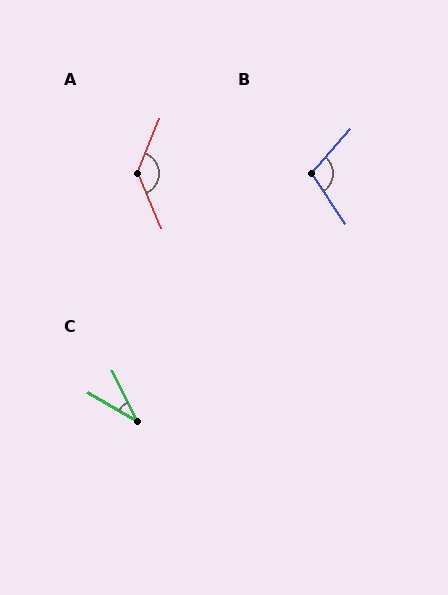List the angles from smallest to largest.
C (33°), B (105°), A (135°).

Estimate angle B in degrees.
Approximately 105 degrees.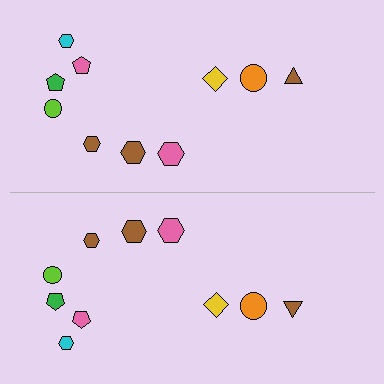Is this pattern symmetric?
Yes, this pattern has bilateral (reflection) symmetry.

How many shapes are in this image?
There are 20 shapes in this image.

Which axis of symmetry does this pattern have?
The pattern has a horizontal axis of symmetry running through the center of the image.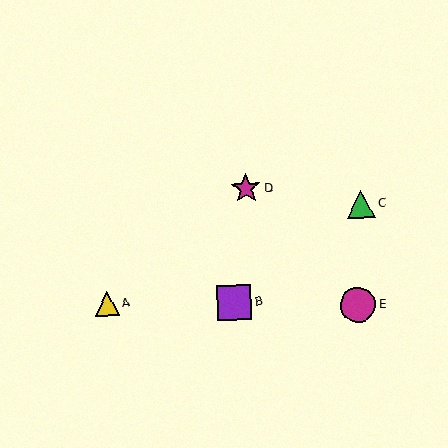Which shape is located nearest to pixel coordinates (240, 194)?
The magenta star (labeled D) at (246, 188) is nearest to that location.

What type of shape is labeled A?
Shape A is a yellow triangle.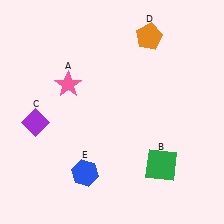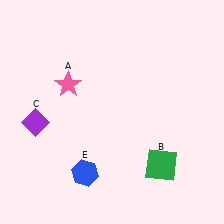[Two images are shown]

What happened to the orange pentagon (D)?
The orange pentagon (D) was removed in Image 2. It was in the top-right area of Image 1.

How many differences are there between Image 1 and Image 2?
There is 1 difference between the two images.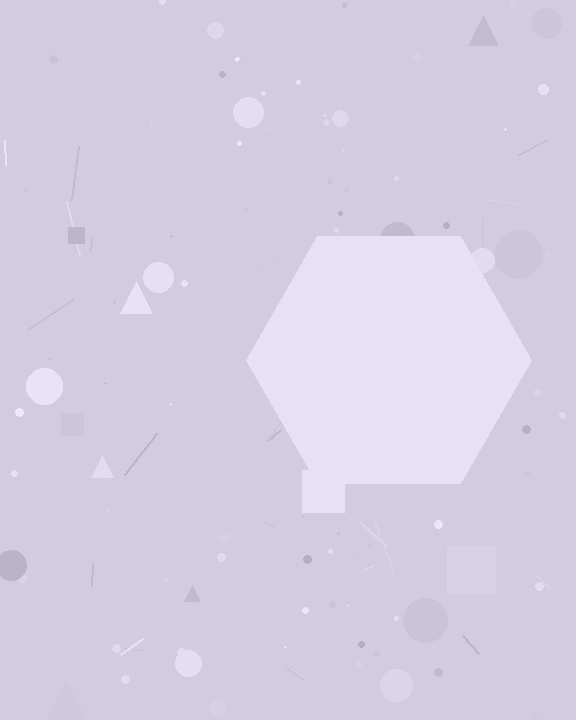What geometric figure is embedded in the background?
A hexagon is embedded in the background.